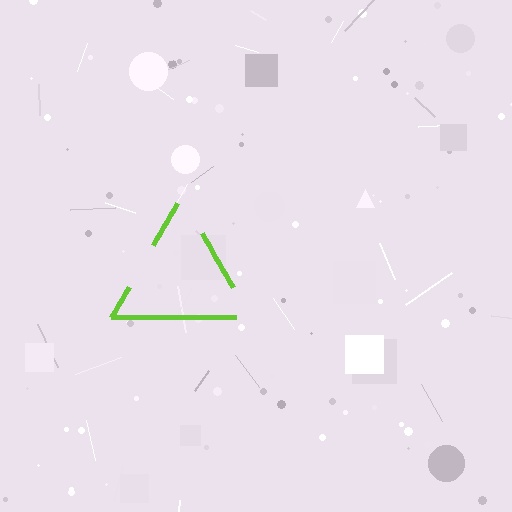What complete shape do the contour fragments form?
The contour fragments form a triangle.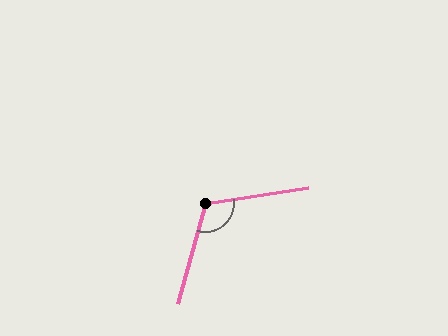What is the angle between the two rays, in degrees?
Approximately 114 degrees.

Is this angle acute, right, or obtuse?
It is obtuse.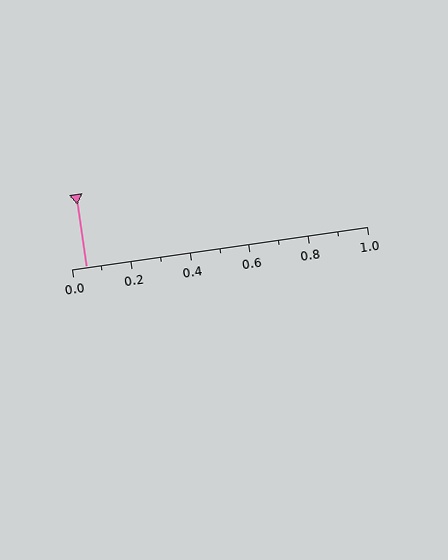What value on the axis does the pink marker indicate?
The marker indicates approximately 0.05.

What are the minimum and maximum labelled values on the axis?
The axis runs from 0.0 to 1.0.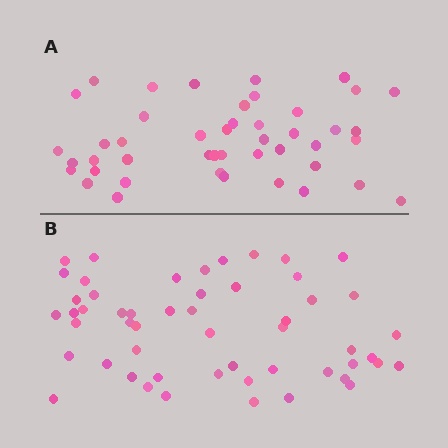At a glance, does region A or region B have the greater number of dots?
Region B (the bottom region) has more dots.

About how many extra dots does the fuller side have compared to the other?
Region B has roughly 8 or so more dots than region A.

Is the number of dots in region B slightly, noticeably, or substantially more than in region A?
Region B has only slightly more — the two regions are fairly close. The ratio is roughly 1.2 to 1.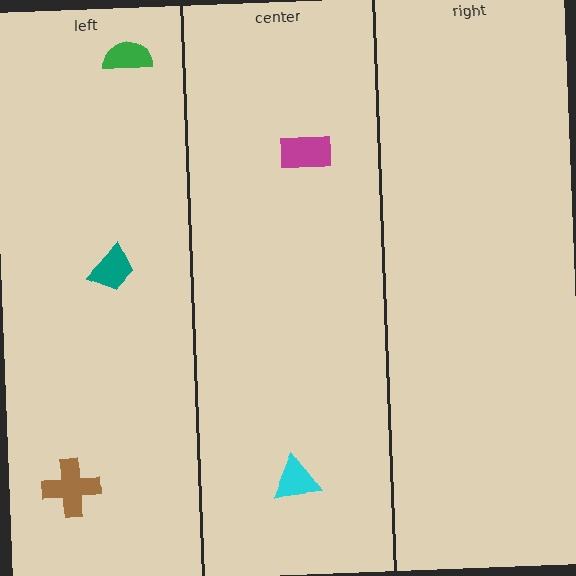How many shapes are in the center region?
2.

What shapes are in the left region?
The brown cross, the teal trapezoid, the green semicircle.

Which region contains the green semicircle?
The left region.